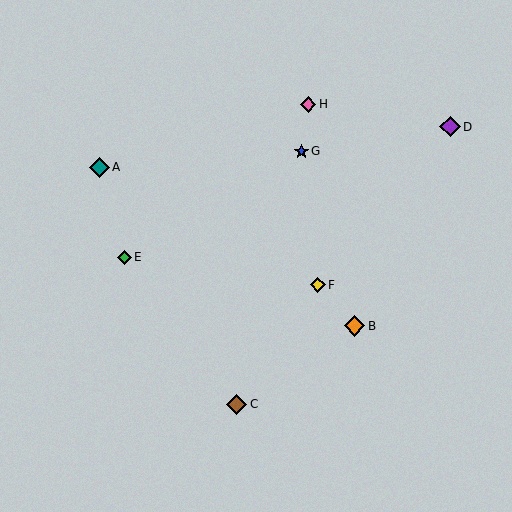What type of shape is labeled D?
Shape D is a purple diamond.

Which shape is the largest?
The purple diamond (labeled D) is the largest.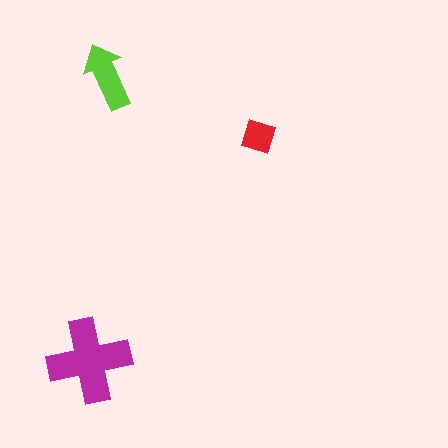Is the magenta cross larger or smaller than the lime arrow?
Larger.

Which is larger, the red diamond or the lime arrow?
The lime arrow.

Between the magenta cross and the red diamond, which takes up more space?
The magenta cross.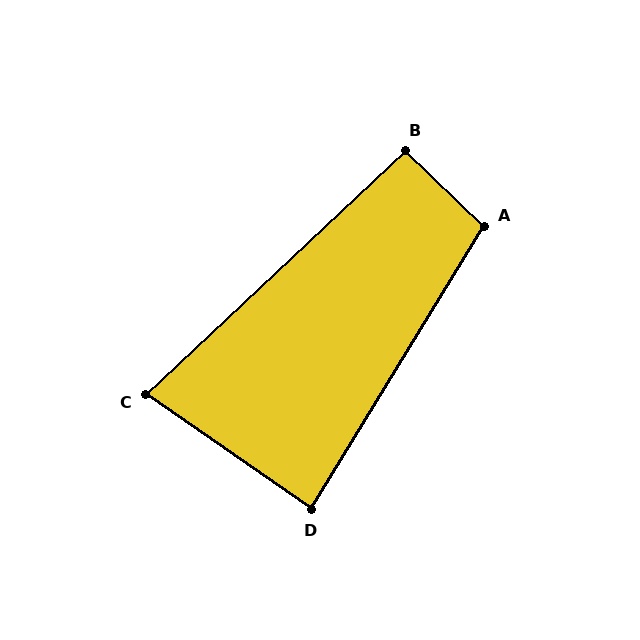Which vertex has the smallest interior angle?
C, at approximately 78 degrees.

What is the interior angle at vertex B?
Approximately 93 degrees (approximately right).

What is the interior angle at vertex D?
Approximately 87 degrees (approximately right).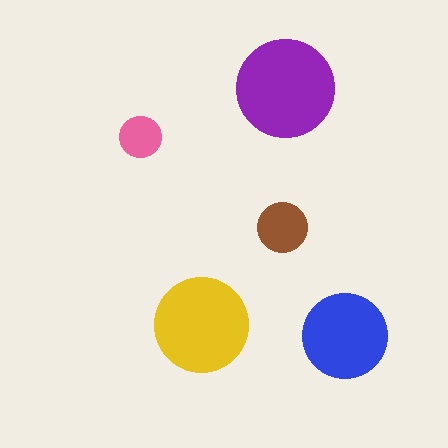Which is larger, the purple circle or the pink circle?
The purple one.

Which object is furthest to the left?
The pink circle is leftmost.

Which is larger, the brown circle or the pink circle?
The brown one.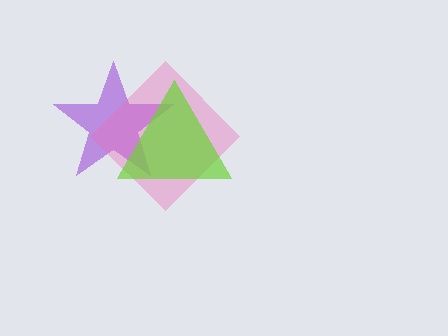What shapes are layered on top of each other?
The layered shapes are: a purple star, a pink diamond, a lime triangle.